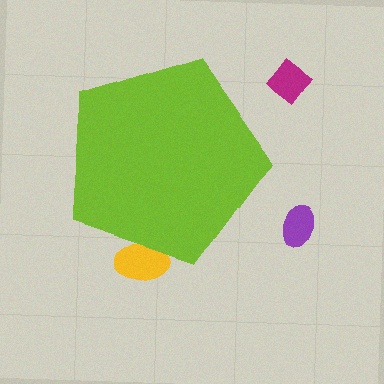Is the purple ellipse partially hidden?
No, the purple ellipse is fully visible.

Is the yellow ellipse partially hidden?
Yes, the yellow ellipse is partially hidden behind the lime pentagon.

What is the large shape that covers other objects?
A lime pentagon.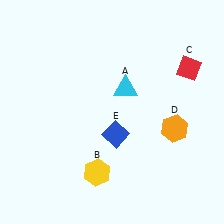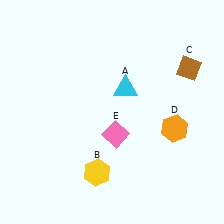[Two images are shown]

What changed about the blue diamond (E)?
In Image 1, E is blue. In Image 2, it changed to pink.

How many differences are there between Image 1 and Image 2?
There are 2 differences between the two images.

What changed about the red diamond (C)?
In Image 1, C is red. In Image 2, it changed to brown.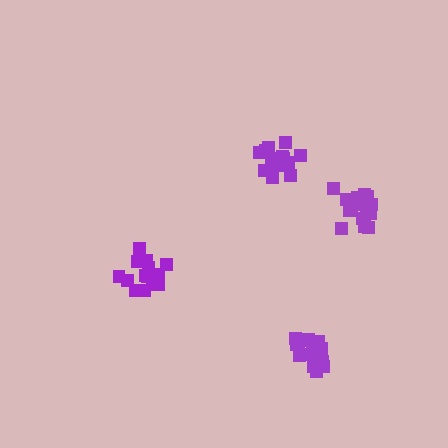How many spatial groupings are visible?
There are 4 spatial groupings.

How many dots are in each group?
Group 1: 15 dots, Group 2: 15 dots, Group 3: 16 dots, Group 4: 19 dots (65 total).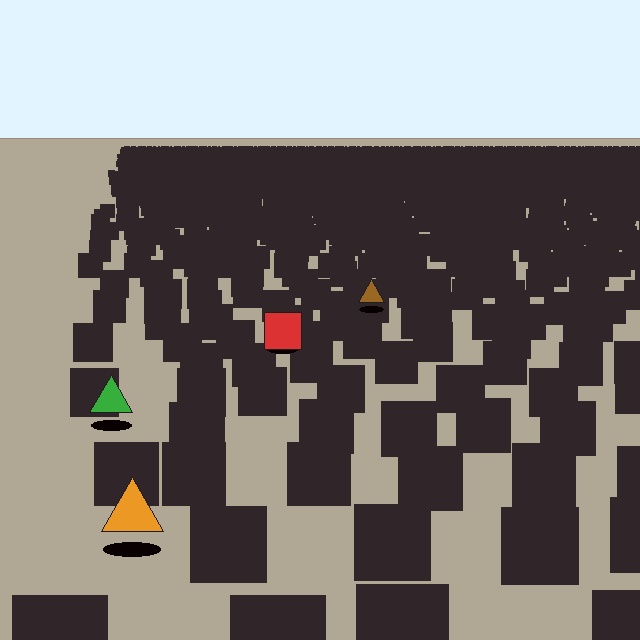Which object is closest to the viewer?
The orange triangle is closest. The texture marks near it are larger and more spread out.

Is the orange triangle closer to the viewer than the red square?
Yes. The orange triangle is closer — you can tell from the texture gradient: the ground texture is coarser near it.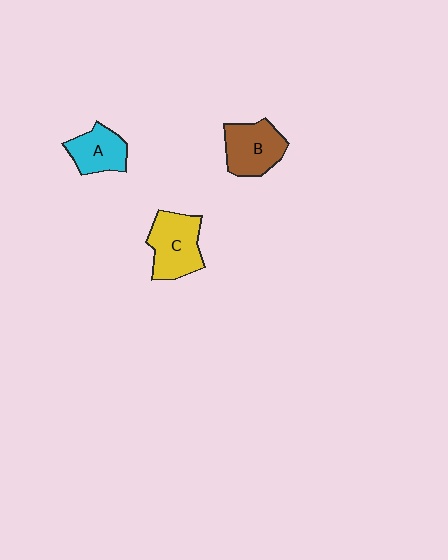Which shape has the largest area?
Shape C (yellow).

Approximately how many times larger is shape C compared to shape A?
Approximately 1.3 times.